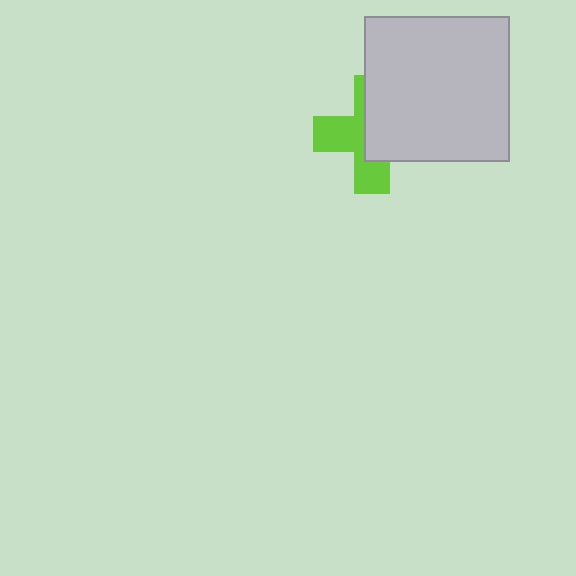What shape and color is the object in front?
The object in front is a light gray square.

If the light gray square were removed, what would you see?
You would see the complete lime cross.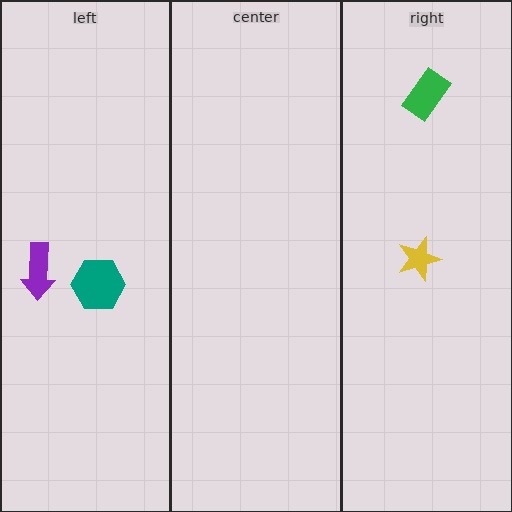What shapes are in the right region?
The green rectangle, the yellow star.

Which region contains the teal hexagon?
The left region.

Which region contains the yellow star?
The right region.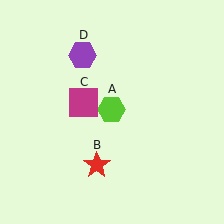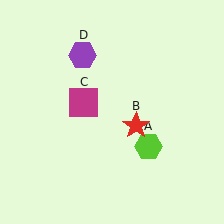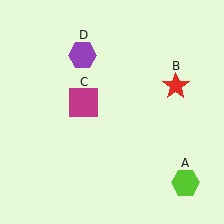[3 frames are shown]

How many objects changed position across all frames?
2 objects changed position: lime hexagon (object A), red star (object B).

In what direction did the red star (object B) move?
The red star (object B) moved up and to the right.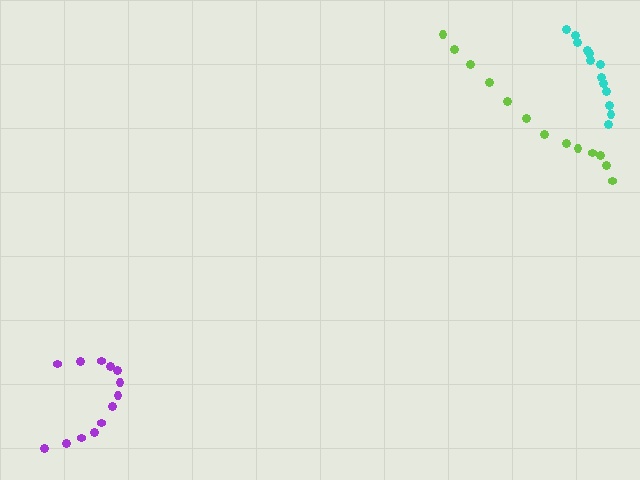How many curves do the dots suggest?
There are 3 distinct paths.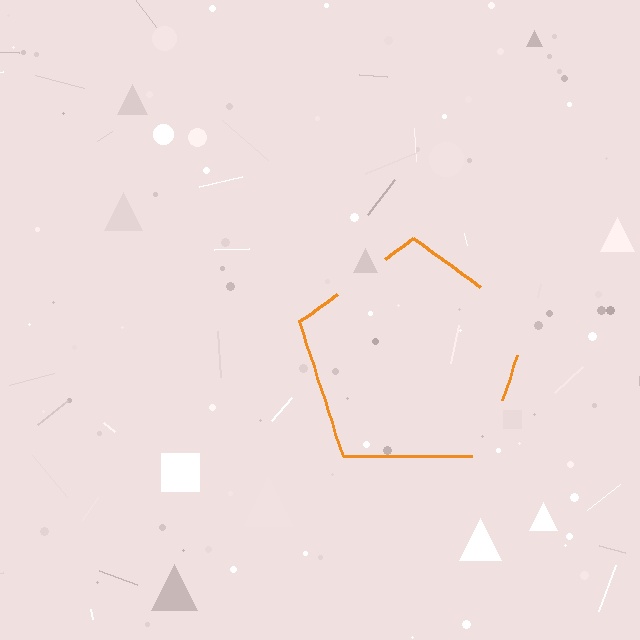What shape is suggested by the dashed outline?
The dashed outline suggests a pentagon.